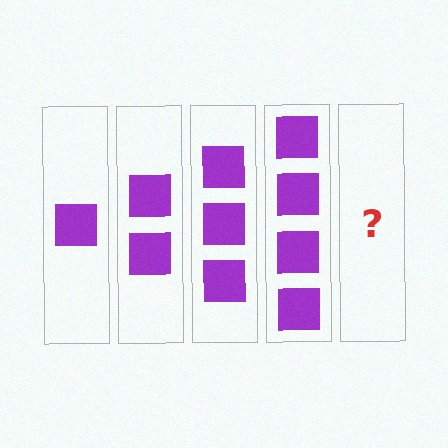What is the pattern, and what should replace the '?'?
The pattern is that each step adds one more square. The '?' should be 5 squares.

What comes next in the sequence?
The next element should be 5 squares.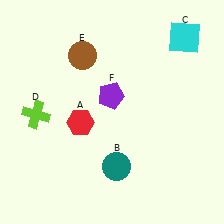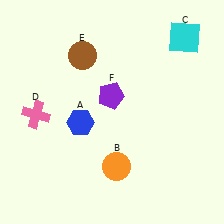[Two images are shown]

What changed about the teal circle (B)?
In Image 1, B is teal. In Image 2, it changed to orange.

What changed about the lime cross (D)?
In Image 1, D is lime. In Image 2, it changed to pink.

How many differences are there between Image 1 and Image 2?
There are 3 differences between the two images.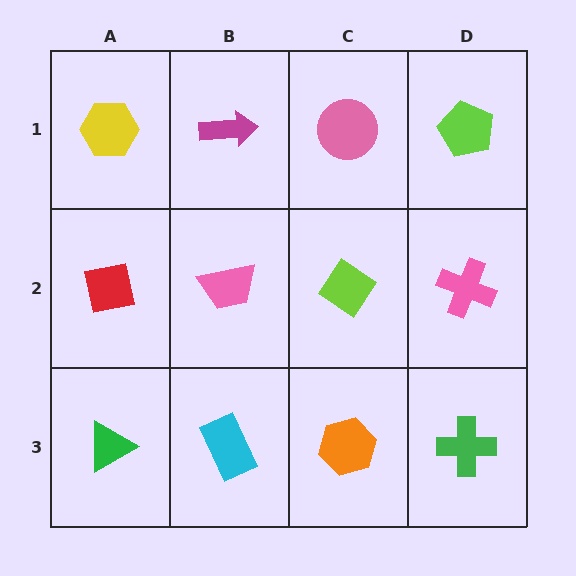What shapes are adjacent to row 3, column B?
A pink trapezoid (row 2, column B), a green triangle (row 3, column A), an orange hexagon (row 3, column C).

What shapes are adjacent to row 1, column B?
A pink trapezoid (row 2, column B), a yellow hexagon (row 1, column A), a pink circle (row 1, column C).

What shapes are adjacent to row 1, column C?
A lime diamond (row 2, column C), a magenta arrow (row 1, column B), a lime pentagon (row 1, column D).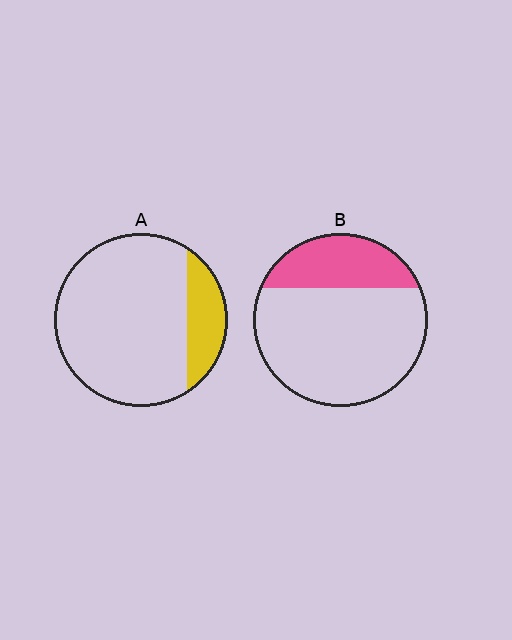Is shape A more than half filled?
No.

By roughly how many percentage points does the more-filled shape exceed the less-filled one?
By roughly 10 percentage points (B over A).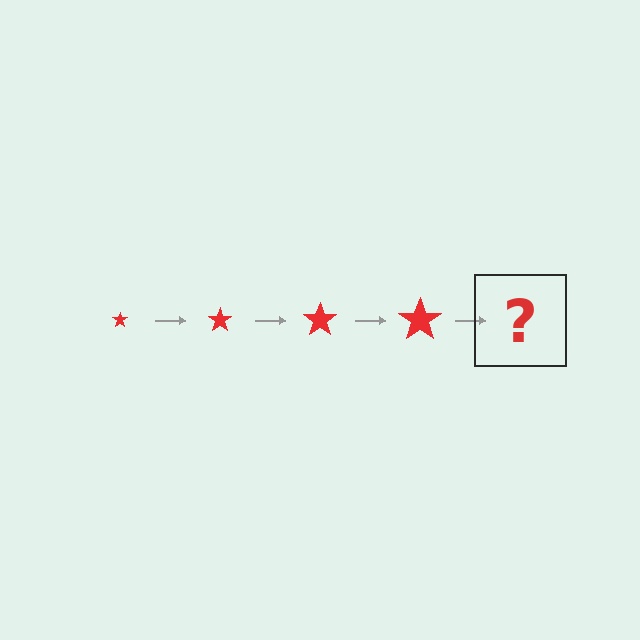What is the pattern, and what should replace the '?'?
The pattern is that the star gets progressively larger each step. The '?' should be a red star, larger than the previous one.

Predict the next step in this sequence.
The next step is a red star, larger than the previous one.